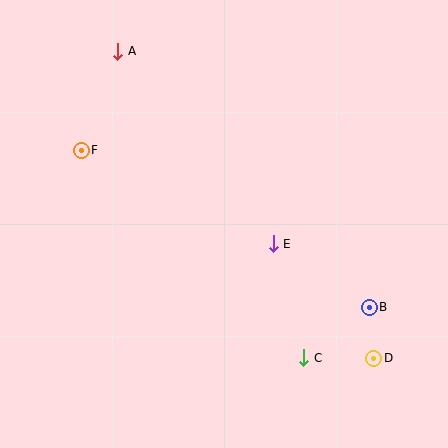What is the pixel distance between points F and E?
The distance between F and E is 213 pixels.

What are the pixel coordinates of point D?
Point D is at (374, 358).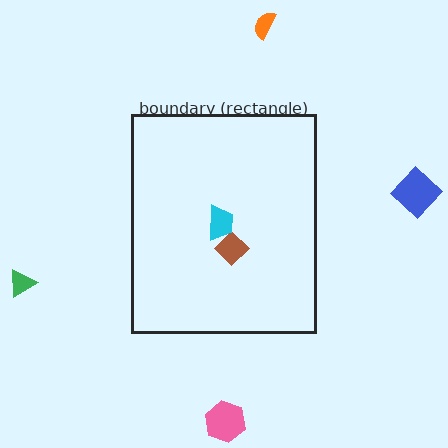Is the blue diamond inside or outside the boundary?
Outside.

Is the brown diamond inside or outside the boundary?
Inside.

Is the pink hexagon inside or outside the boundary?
Outside.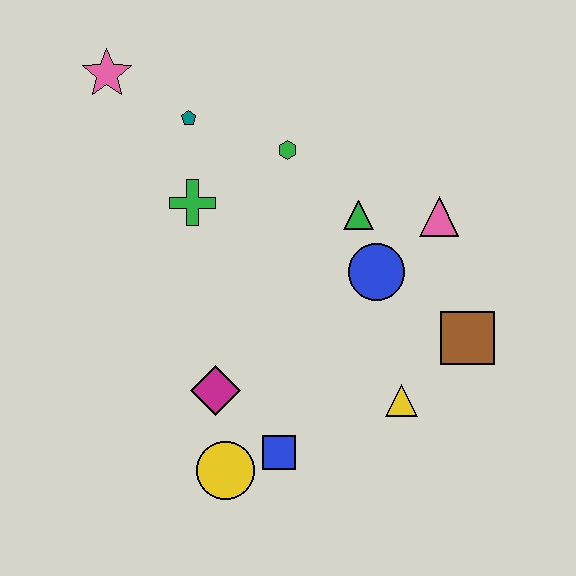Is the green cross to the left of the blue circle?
Yes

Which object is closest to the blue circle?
The green triangle is closest to the blue circle.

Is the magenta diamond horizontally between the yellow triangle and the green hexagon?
No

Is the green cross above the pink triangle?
Yes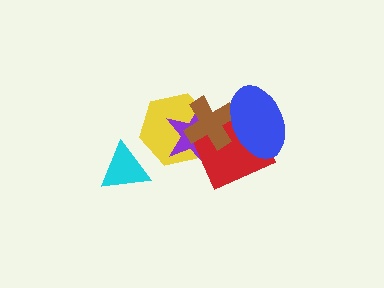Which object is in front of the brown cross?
The blue ellipse is in front of the brown cross.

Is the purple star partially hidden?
Yes, it is partially covered by another shape.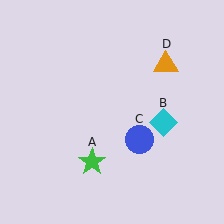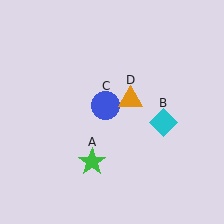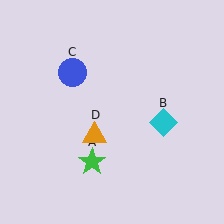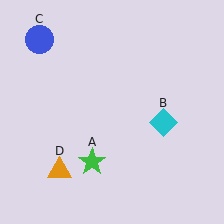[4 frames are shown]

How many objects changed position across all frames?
2 objects changed position: blue circle (object C), orange triangle (object D).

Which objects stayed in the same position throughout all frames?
Green star (object A) and cyan diamond (object B) remained stationary.